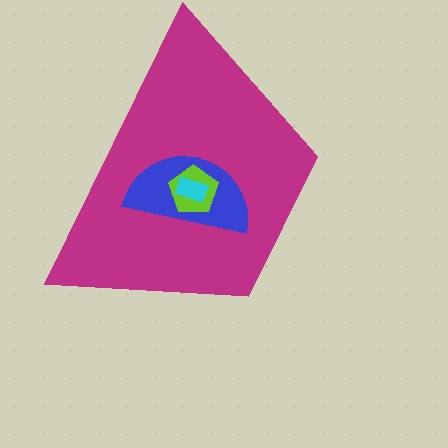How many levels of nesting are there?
4.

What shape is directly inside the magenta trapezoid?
The blue semicircle.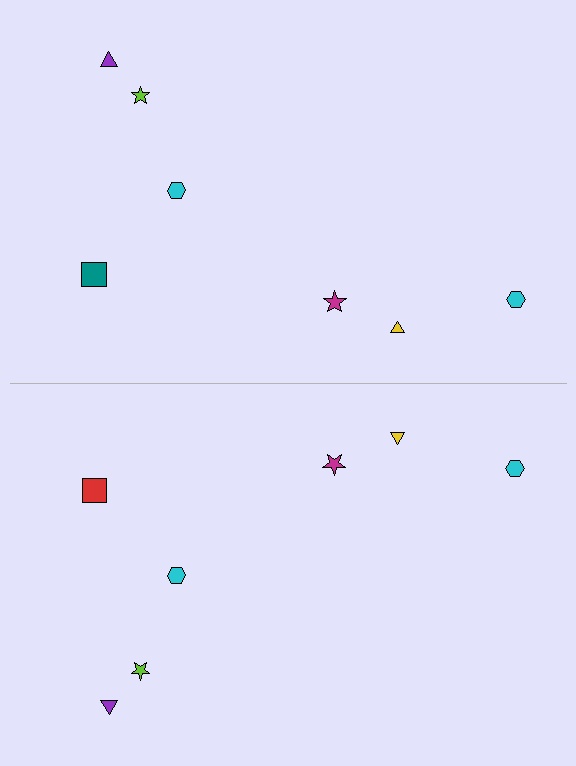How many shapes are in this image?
There are 14 shapes in this image.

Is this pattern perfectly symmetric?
No, the pattern is not perfectly symmetric. The red square on the bottom side breaks the symmetry — its mirror counterpart is teal.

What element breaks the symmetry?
The red square on the bottom side breaks the symmetry — its mirror counterpart is teal.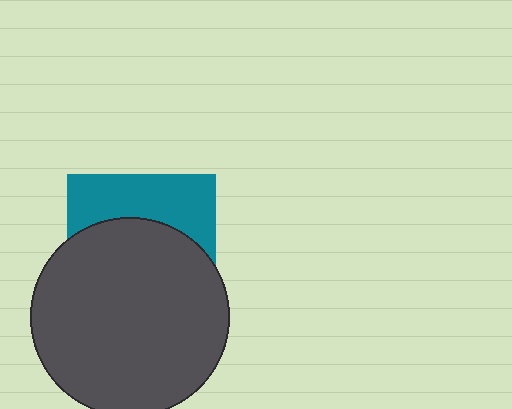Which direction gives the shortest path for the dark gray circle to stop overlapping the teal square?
Moving down gives the shortest separation.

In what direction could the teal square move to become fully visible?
The teal square could move up. That would shift it out from behind the dark gray circle entirely.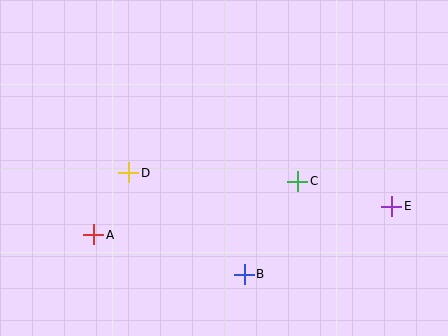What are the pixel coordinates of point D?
Point D is at (129, 173).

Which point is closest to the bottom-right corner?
Point E is closest to the bottom-right corner.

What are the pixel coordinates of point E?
Point E is at (392, 206).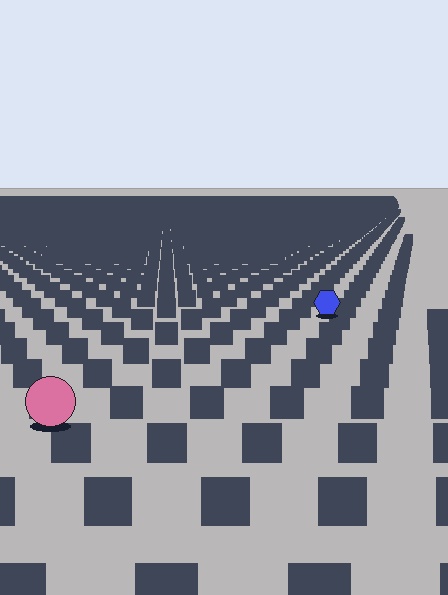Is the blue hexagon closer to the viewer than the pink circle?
No. The pink circle is closer — you can tell from the texture gradient: the ground texture is coarser near it.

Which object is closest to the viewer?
The pink circle is closest. The texture marks near it are larger and more spread out.